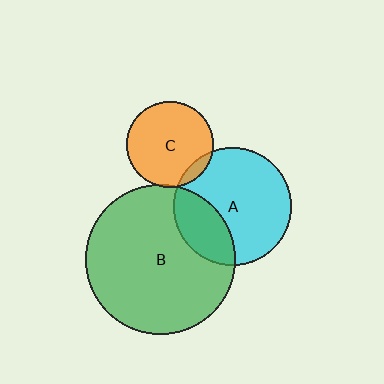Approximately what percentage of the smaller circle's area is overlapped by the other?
Approximately 5%.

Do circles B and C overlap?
Yes.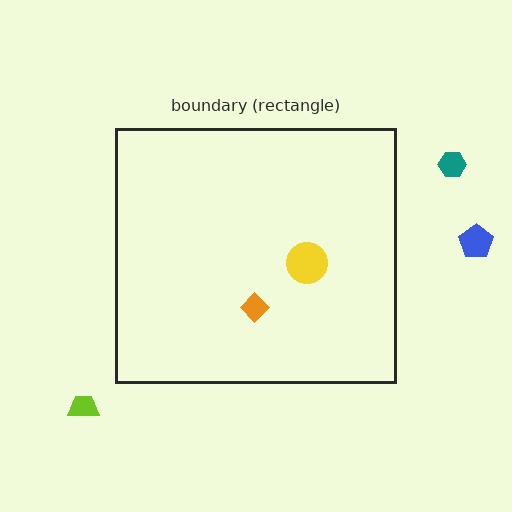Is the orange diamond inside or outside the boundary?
Inside.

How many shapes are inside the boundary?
2 inside, 3 outside.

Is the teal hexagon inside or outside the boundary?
Outside.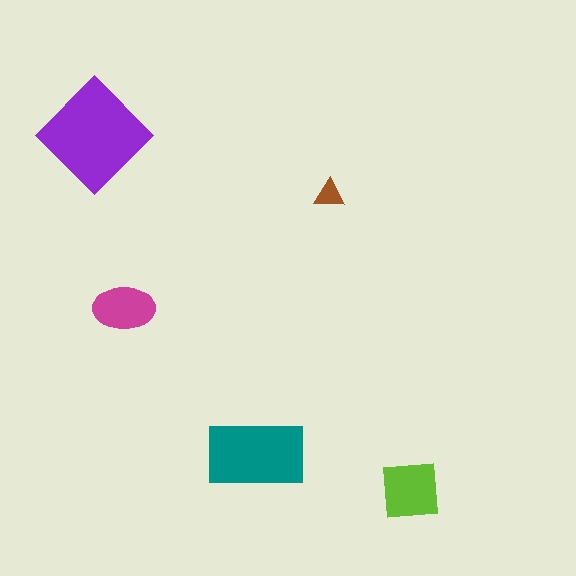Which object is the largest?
The purple diamond.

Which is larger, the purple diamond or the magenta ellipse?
The purple diamond.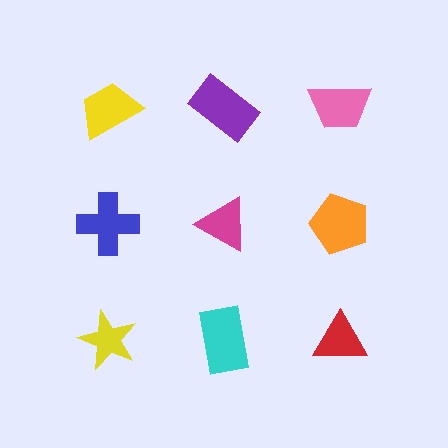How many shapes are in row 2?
3 shapes.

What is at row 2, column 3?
An orange pentagon.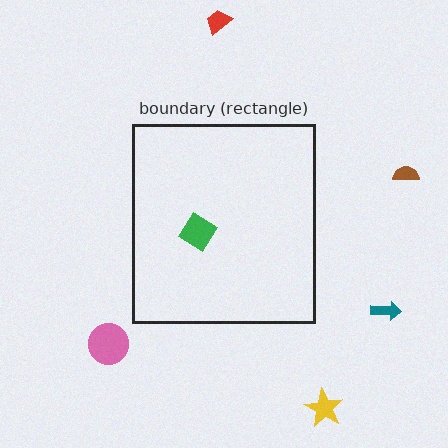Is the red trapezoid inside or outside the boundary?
Outside.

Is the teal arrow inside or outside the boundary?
Outside.